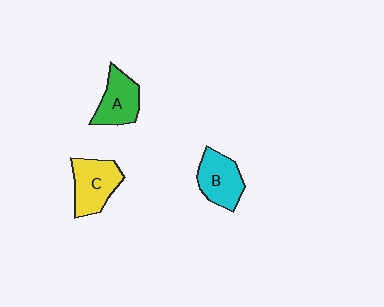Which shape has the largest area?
Shape C (yellow).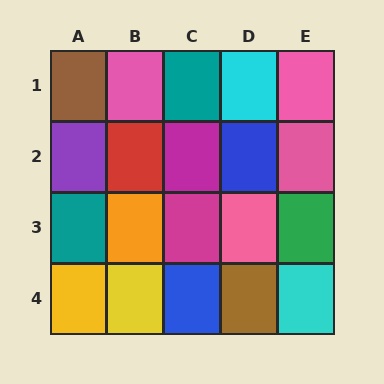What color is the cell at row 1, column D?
Cyan.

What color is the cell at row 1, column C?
Teal.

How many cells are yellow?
2 cells are yellow.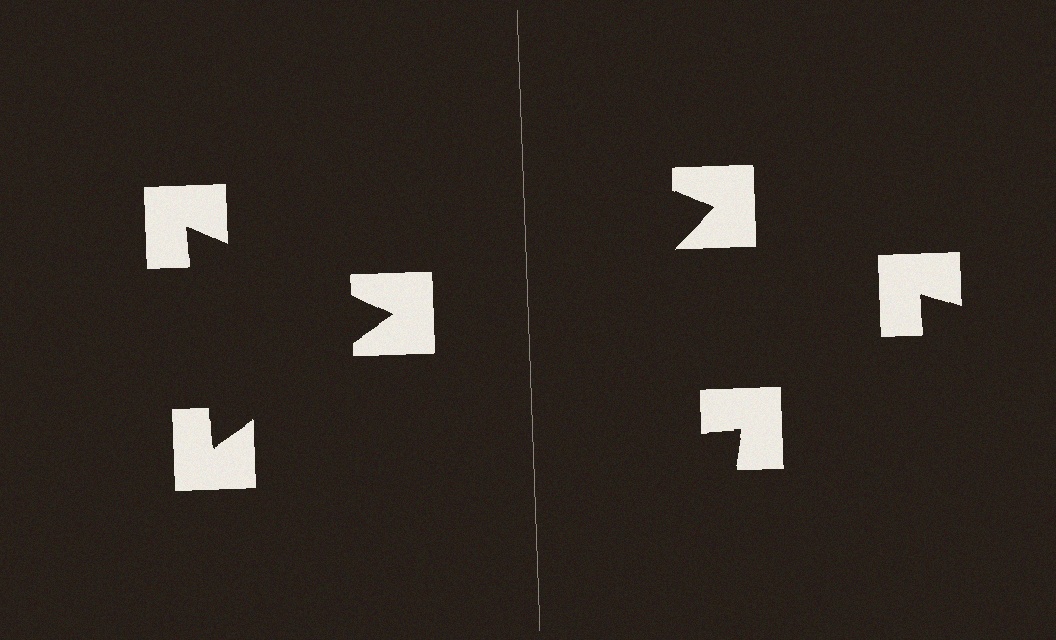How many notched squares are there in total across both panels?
6 — 3 on each side.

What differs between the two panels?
The notched squares are positioned identically on both sides; only the wedge orientations differ. On the left they align to a triangle; on the right they are misaligned.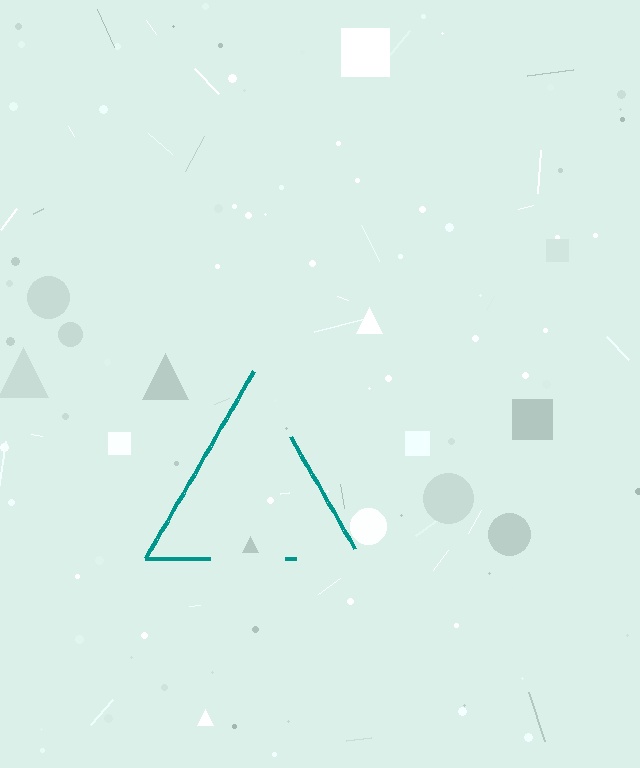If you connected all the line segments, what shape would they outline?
They would outline a triangle.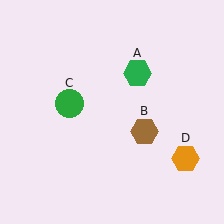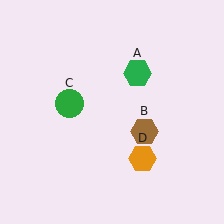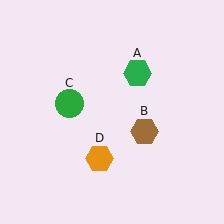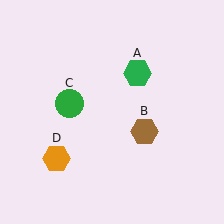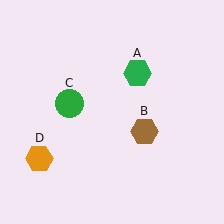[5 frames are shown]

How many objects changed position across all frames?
1 object changed position: orange hexagon (object D).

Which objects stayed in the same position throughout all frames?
Green hexagon (object A) and brown hexagon (object B) and green circle (object C) remained stationary.